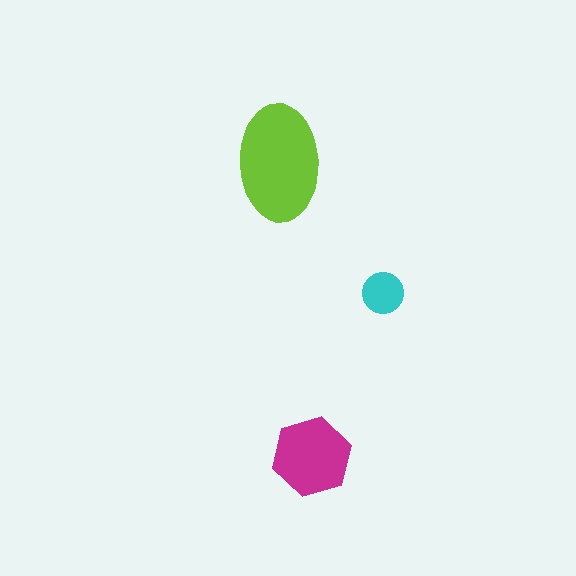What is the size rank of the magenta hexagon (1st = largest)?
2nd.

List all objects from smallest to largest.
The cyan circle, the magenta hexagon, the lime ellipse.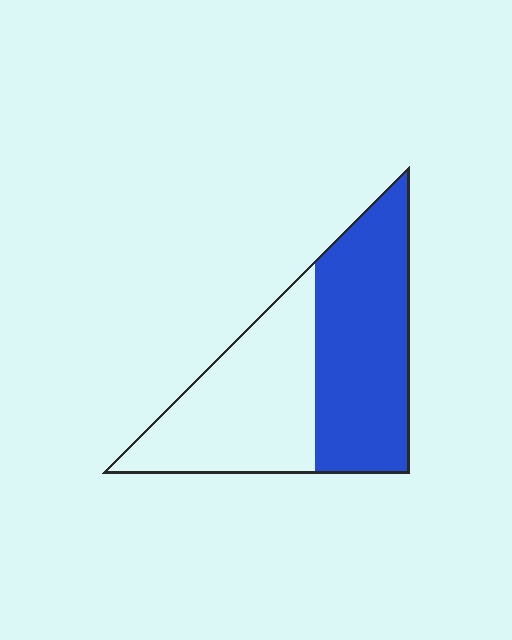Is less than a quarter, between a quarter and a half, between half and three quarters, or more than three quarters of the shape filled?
Between half and three quarters.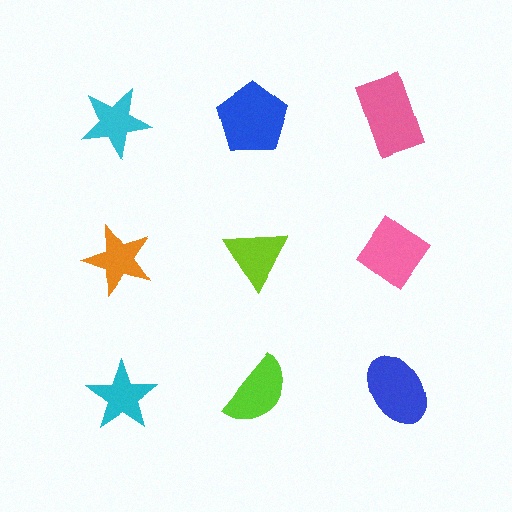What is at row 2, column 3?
A pink diamond.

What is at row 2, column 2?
A lime triangle.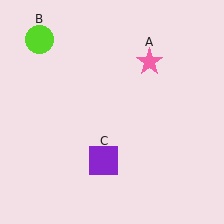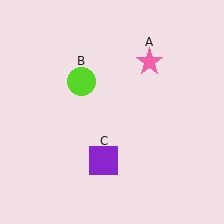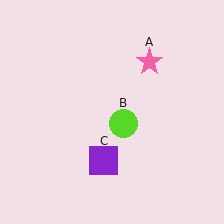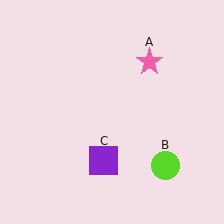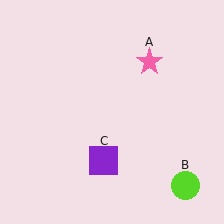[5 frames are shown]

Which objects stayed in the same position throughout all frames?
Pink star (object A) and purple square (object C) remained stationary.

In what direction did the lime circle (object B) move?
The lime circle (object B) moved down and to the right.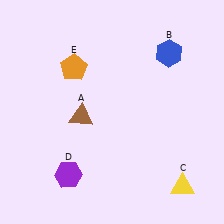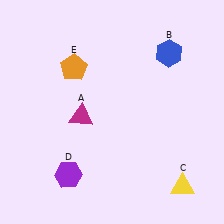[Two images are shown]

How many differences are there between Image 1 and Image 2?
There is 1 difference between the two images.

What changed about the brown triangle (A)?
In Image 1, A is brown. In Image 2, it changed to magenta.